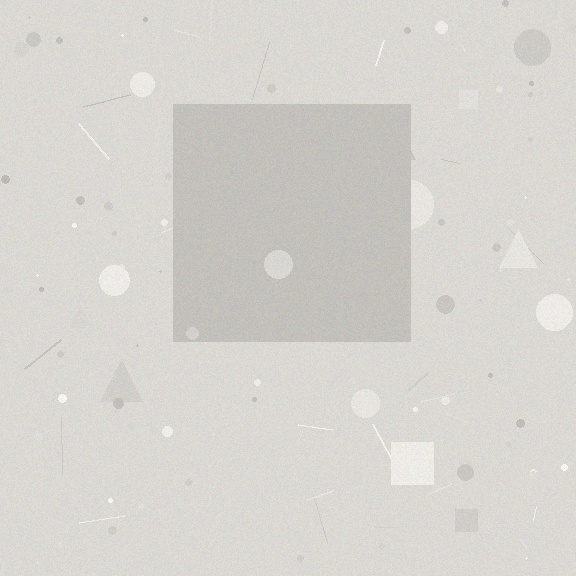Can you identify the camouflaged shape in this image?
The camouflaged shape is a square.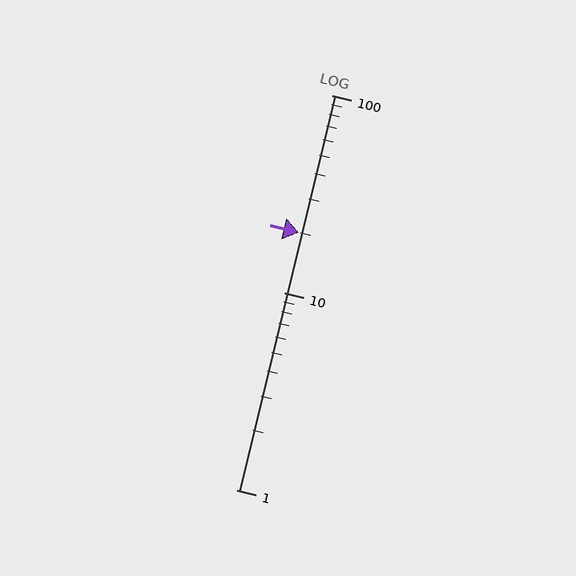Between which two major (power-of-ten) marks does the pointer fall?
The pointer is between 10 and 100.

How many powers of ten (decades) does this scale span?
The scale spans 2 decades, from 1 to 100.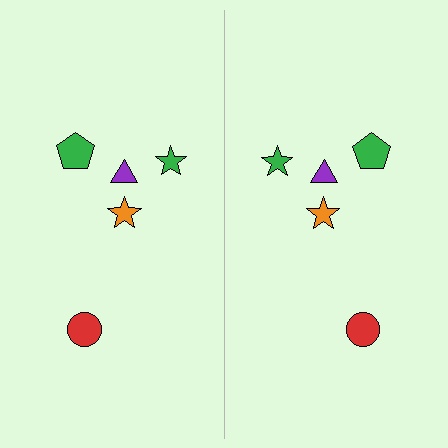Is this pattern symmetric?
Yes, this pattern has bilateral (reflection) symmetry.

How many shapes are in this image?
There are 10 shapes in this image.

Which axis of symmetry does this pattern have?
The pattern has a vertical axis of symmetry running through the center of the image.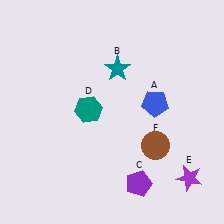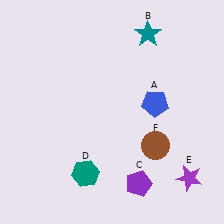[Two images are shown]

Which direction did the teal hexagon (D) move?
The teal hexagon (D) moved down.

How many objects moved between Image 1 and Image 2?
2 objects moved between the two images.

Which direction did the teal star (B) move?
The teal star (B) moved up.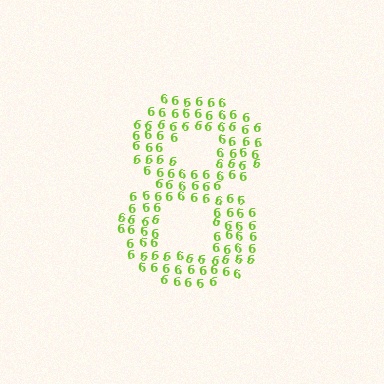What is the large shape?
The large shape is the digit 8.